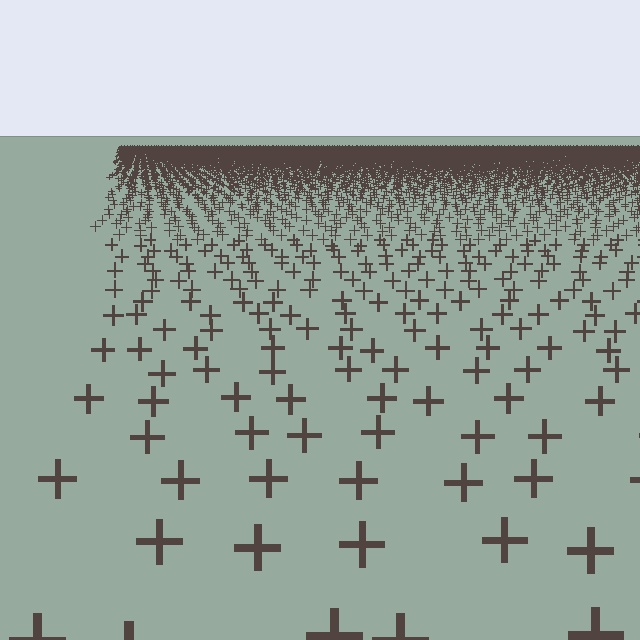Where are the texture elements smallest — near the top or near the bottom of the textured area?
Near the top.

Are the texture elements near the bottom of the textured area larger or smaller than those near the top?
Larger. Near the bottom, elements are closer to the viewer and appear at a bigger on-screen size.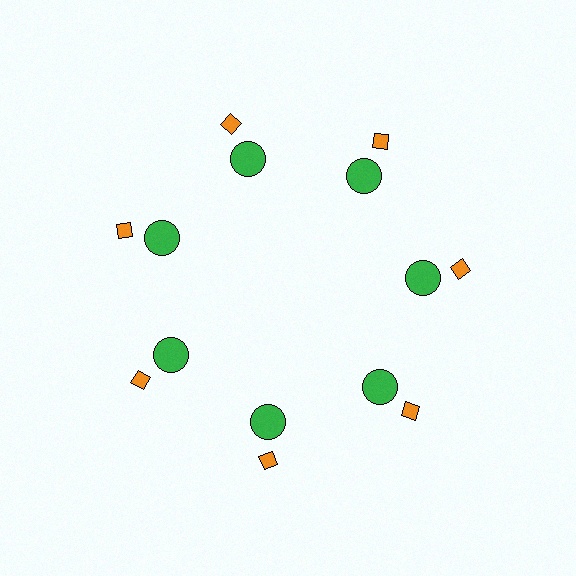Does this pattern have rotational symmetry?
Yes, this pattern has 7-fold rotational symmetry. It looks the same after rotating 51 degrees around the center.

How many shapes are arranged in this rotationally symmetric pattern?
There are 14 shapes, arranged in 7 groups of 2.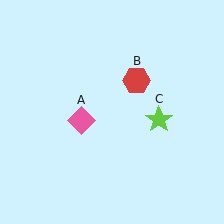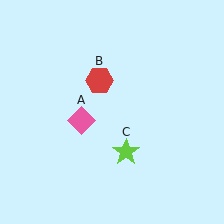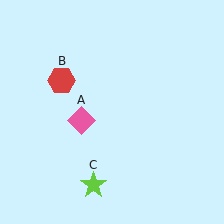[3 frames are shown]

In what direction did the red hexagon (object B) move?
The red hexagon (object B) moved left.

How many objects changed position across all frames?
2 objects changed position: red hexagon (object B), lime star (object C).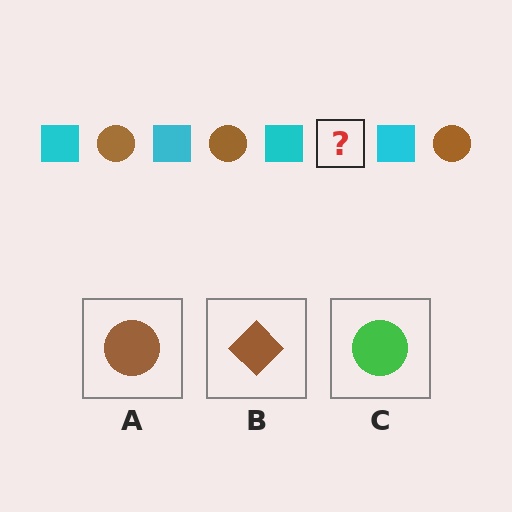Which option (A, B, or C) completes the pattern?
A.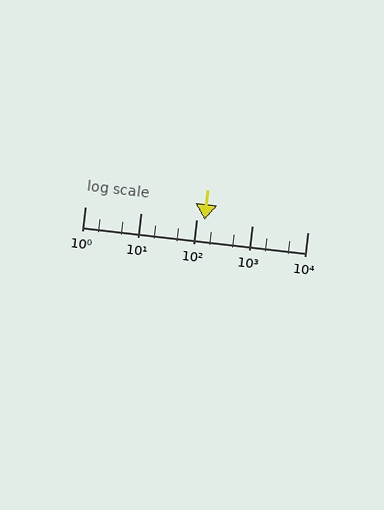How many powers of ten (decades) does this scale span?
The scale spans 4 decades, from 1 to 10000.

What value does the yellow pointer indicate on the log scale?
The pointer indicates approximately 140.